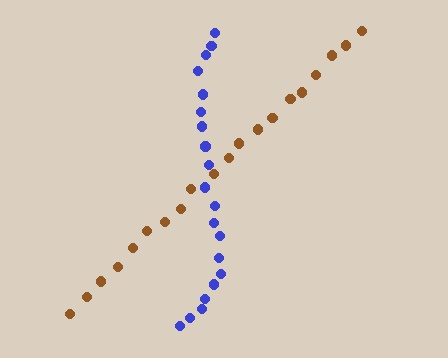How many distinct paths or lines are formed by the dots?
There are 2 distinct paths.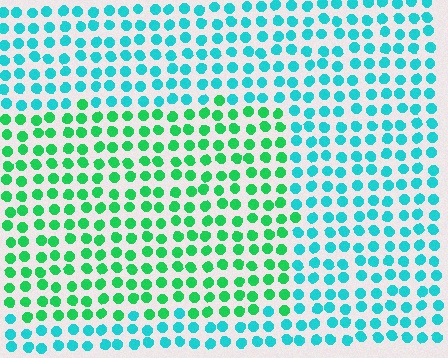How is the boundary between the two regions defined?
The boundary is defined purely by a slight shift in hue (about 41 degrees). Spacing, size, and orientation are identical on both sides.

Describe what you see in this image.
The image is filled with small cyan elements in a uniform arrangement. A rectangle-shaped region is visible where the elements are tinted to a slightly different hue, forming a subtle color boundary.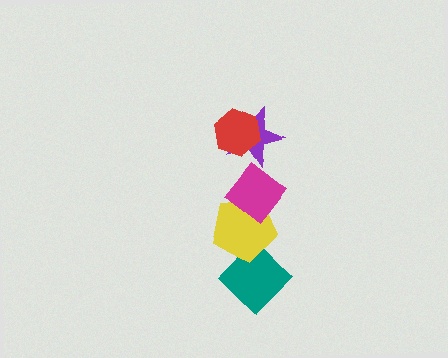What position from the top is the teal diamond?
The teal diamond is 5th from the top.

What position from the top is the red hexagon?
The red hexagon is 1st from the top.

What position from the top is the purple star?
The purple star is 2nd from the top.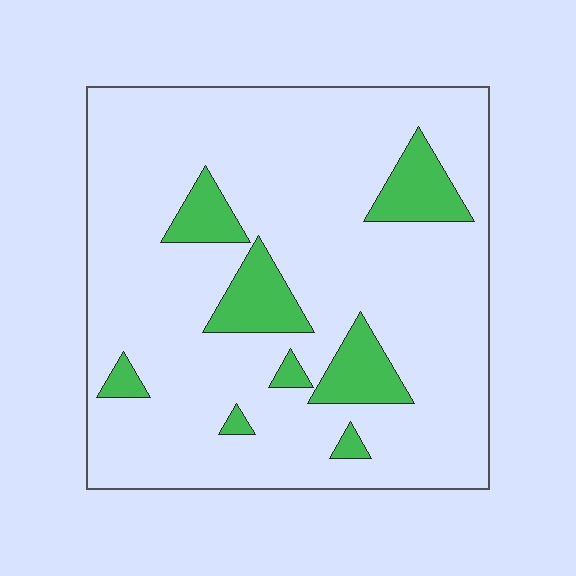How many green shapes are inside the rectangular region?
8.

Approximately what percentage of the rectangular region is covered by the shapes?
Approximately 15%.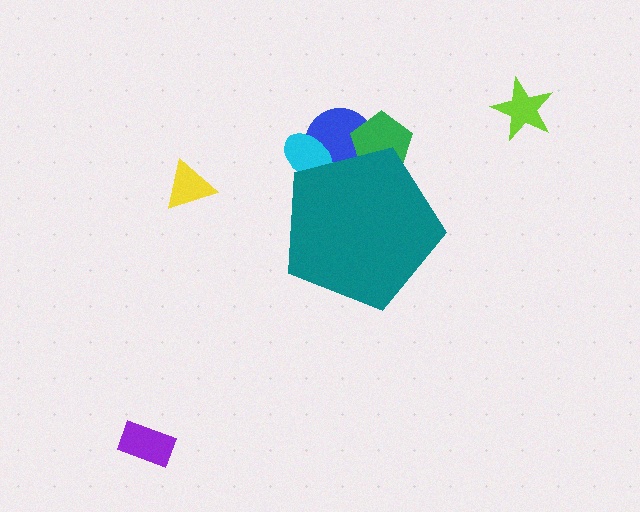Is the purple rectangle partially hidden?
No, the purple rectangle is fully visible.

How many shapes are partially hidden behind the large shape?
3 shapes are partially hidden.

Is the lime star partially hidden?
No, the lime star is fully visible.